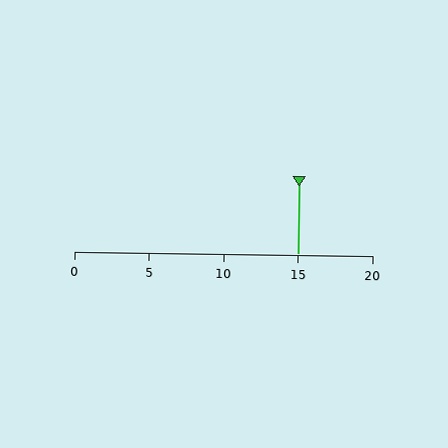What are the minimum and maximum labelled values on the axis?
The axis runs from 0 to 20.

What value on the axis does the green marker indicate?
The marker indicates approximately 15.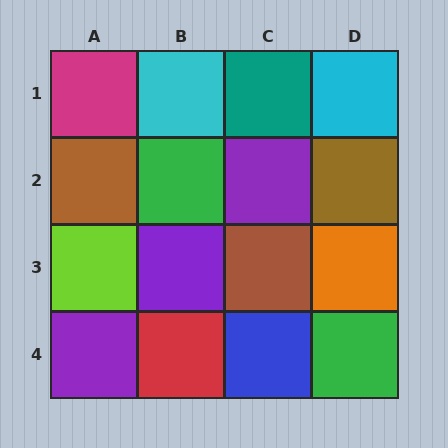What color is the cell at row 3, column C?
Brown.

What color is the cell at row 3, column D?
Orange.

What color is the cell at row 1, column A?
Magenta.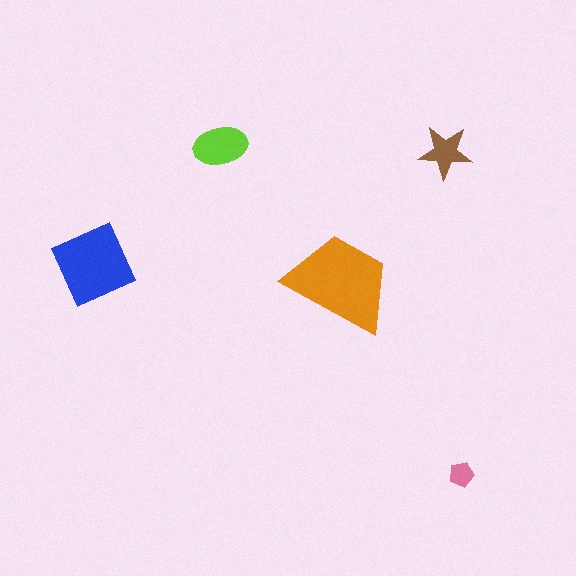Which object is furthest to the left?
The blue square is leftmost.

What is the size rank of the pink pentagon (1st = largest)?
5th.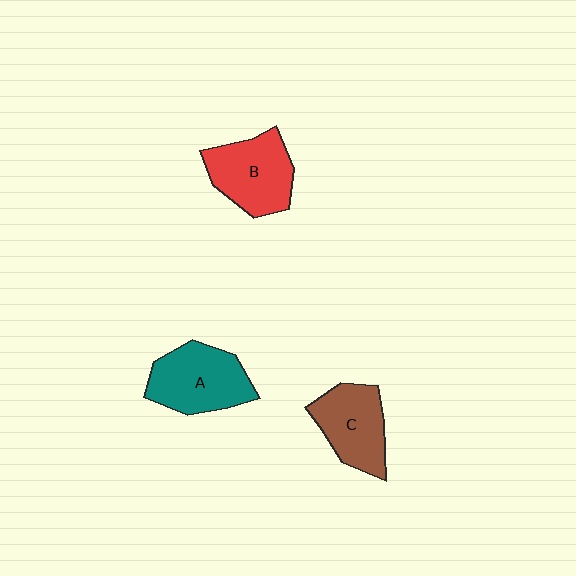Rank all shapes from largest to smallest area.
From largest to smallest: A (teal), B (red), C (brown).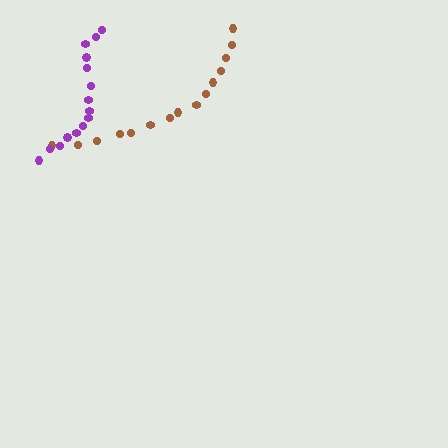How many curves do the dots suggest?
There are 2 distinct paths.